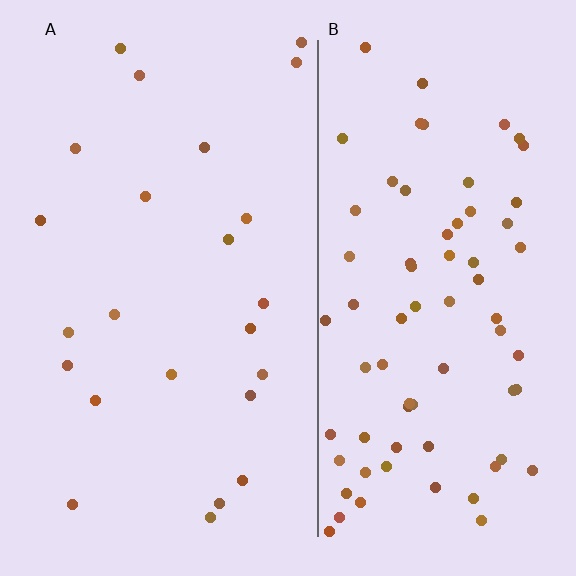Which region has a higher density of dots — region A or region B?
B (the right).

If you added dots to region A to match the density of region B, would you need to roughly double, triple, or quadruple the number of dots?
Approximately triple.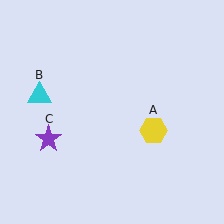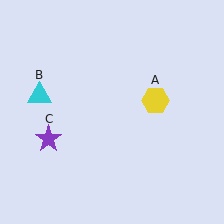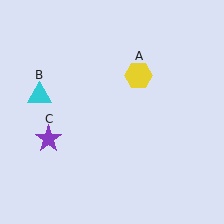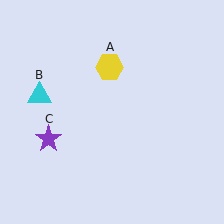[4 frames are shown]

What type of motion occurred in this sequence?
The yellow hexagon (object A) rotated counterclockwise around the center of the scene.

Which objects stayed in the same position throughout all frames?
Cyan triangle (object B) and purple star (object C) remained stationary.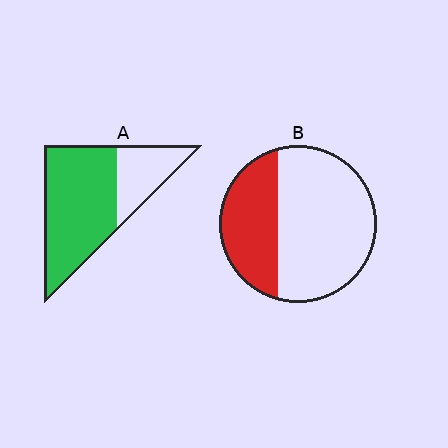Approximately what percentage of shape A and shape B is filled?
A is approximately 70% and B is approximately 35%.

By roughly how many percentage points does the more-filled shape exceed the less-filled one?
By roughly 35 percentage points (A over B).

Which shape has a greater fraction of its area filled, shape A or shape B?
Shape A.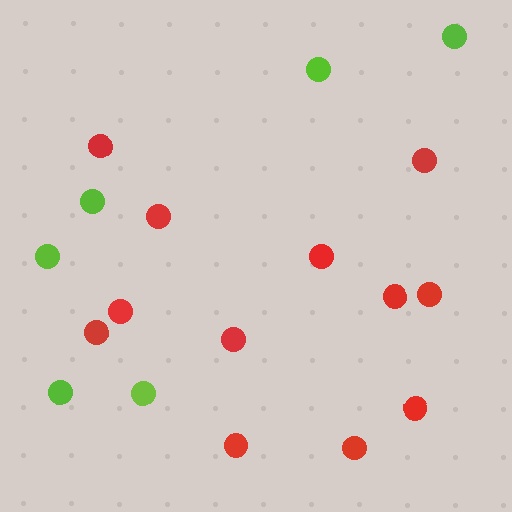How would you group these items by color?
There are 2 groups: one group of red circles (12) and one group of lime circles (6).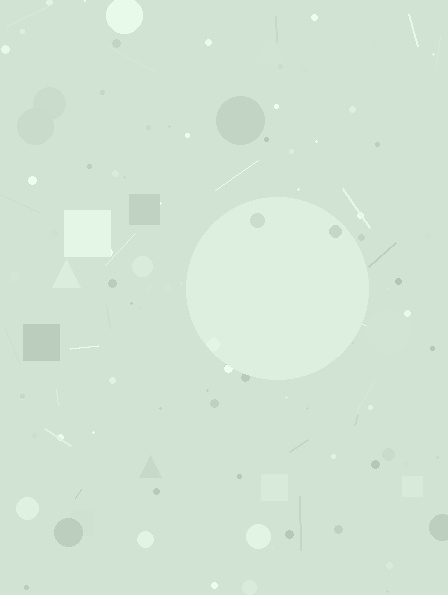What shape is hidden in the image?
A circle is hidden in the image.